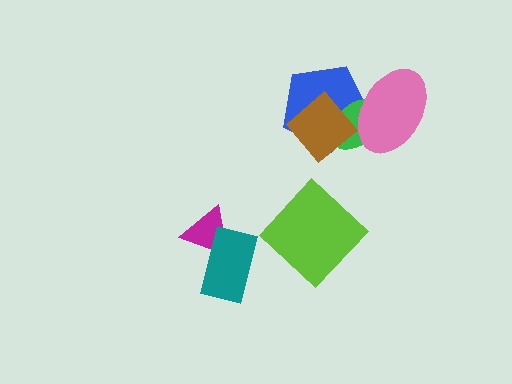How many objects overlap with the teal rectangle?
1 object overlaps with the teal rectangle.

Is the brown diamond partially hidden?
Yes, it is partially covered by another shape.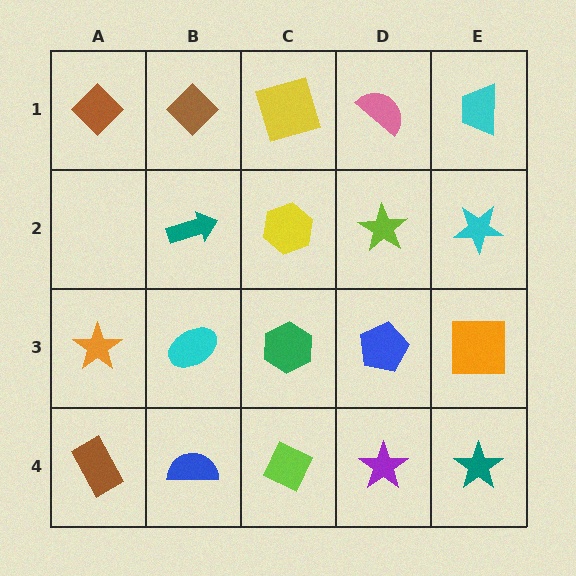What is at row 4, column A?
A brown rectangle.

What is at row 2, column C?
A yellow hexagon.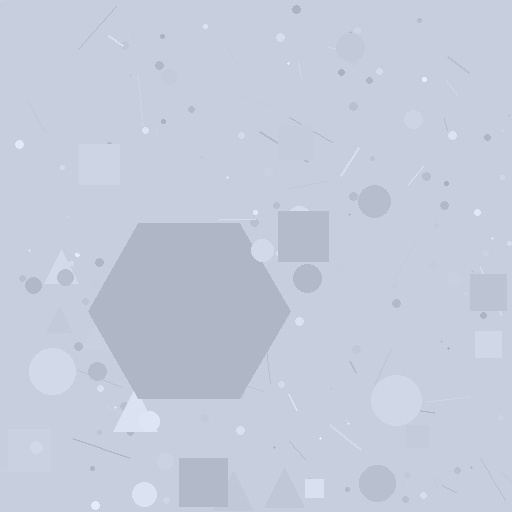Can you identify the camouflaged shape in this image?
The camouflaged shape is a hexagon.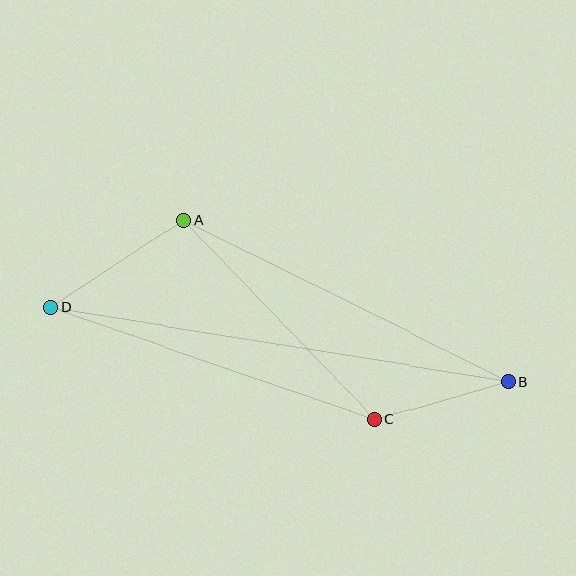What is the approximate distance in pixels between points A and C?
The distance between A and C is approximately 276 pixels.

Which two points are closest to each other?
Points B and C are closest to each other.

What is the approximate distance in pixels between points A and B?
The distance between A and B is approximately 362 pixels.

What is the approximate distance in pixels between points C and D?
The distance between C and D is approximately 343 pixels.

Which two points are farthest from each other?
Points B and D are farthest from each other.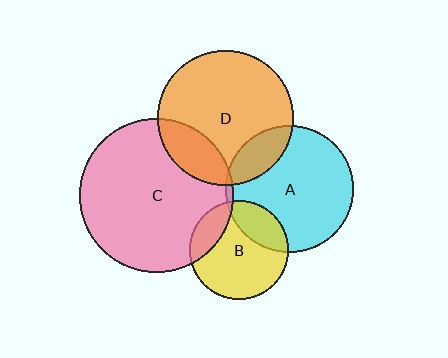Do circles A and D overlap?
Yes.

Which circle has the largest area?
Circle C (pink).